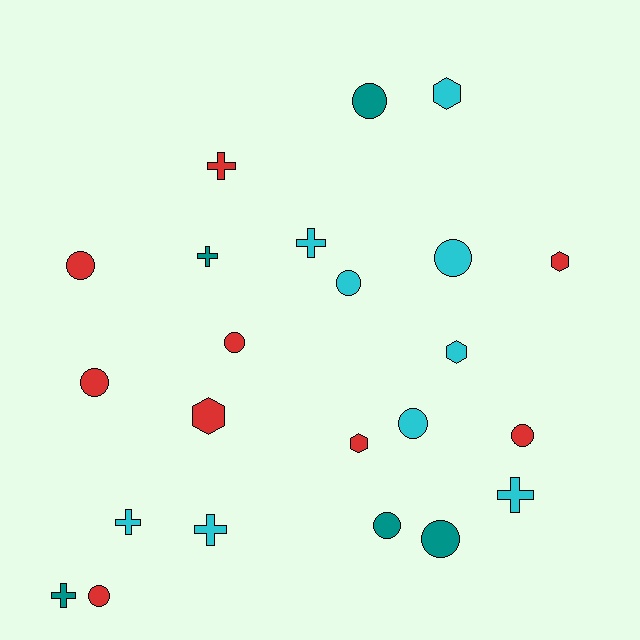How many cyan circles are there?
There are 3 cyan circles.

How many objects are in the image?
There are 23 objects.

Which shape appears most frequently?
Circle, with 11 objects.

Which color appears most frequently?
Cyan, with 9 objects.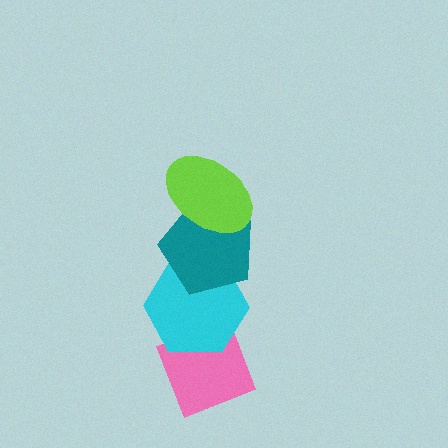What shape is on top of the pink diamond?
The cyan hexagon is on top of the pink diamond.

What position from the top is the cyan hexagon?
The cyan hexagon is 3rd from the top.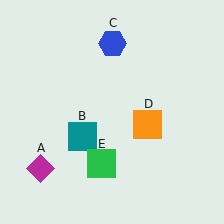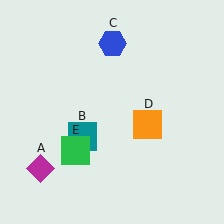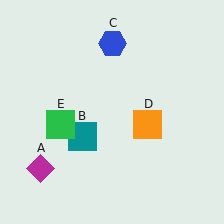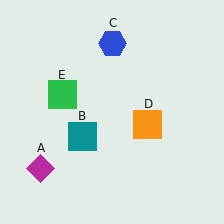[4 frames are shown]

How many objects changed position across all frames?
1 object changed position: green square (object E).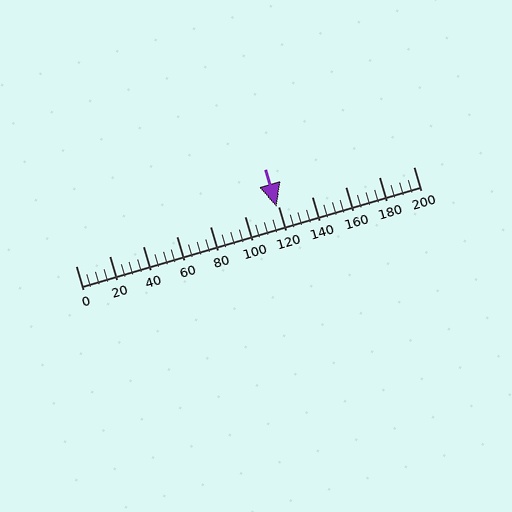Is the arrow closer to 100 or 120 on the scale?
The arrow is closer to 120.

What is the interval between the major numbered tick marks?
The major tick marks are spaced 20 units apart.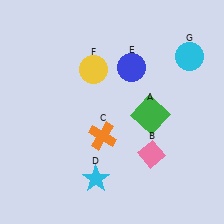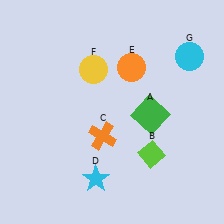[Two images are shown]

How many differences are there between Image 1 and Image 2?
There are 2 differences between the two images.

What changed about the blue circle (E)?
In Image 1, E is blue. In Image 2, it changed to orange.